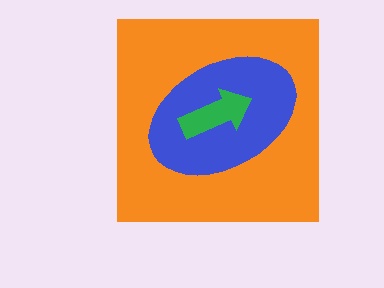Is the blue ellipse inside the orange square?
Yes.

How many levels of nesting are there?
3.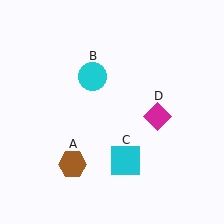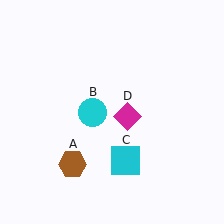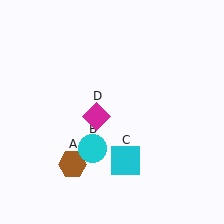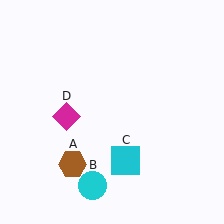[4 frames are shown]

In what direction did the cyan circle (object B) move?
The cyan circle (object B) moved down.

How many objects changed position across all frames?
2 objects changed position: cyan circle (object B), magenta diamond (object D).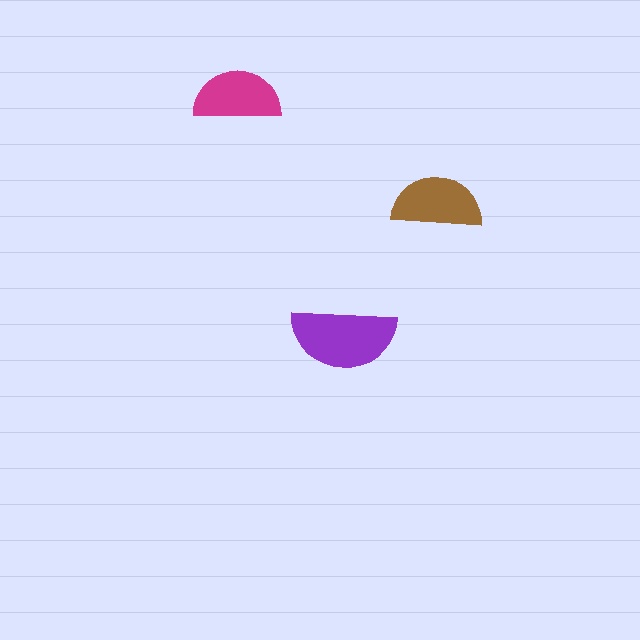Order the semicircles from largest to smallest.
the purple one, the brown one, the magenta one.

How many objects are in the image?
There are 3 objects in the image.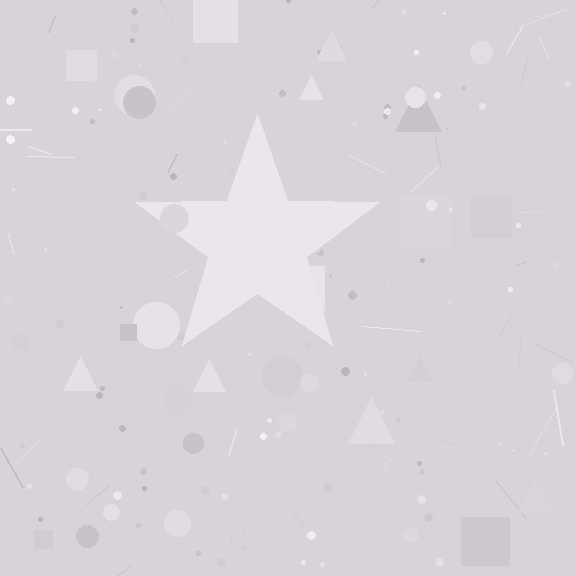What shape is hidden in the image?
A star is hidden in the image.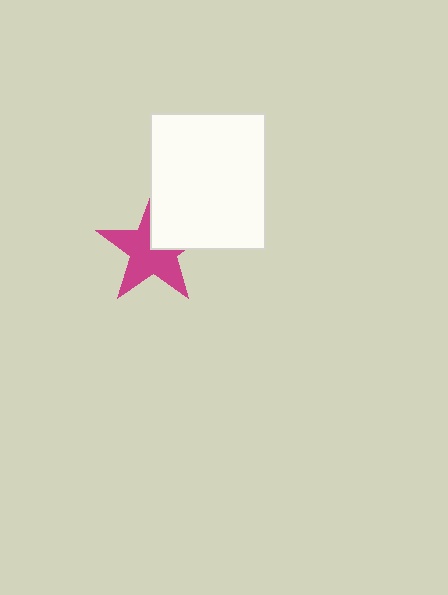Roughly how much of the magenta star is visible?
Most of it is visible (roughly 68%).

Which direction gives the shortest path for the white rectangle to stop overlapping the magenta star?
Moving toward the upper-right gives the shortest separation.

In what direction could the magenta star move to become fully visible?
The magenta star could move toward the lower-left. That would shift it out from behind the white rectangle entirely.